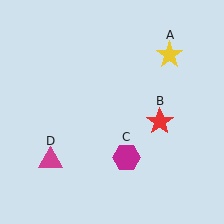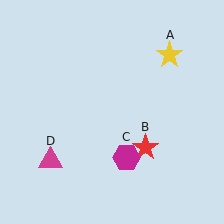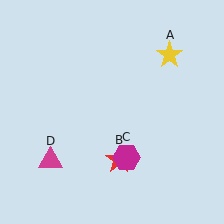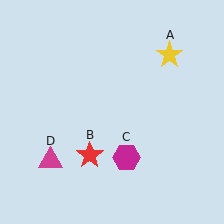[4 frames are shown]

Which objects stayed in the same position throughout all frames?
Yellow star (object A) and magenta hexagon (object C) and magenta triangle (object D) remained stationary.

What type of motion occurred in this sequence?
The red star (object B) rotated clockwise around the center of the scene.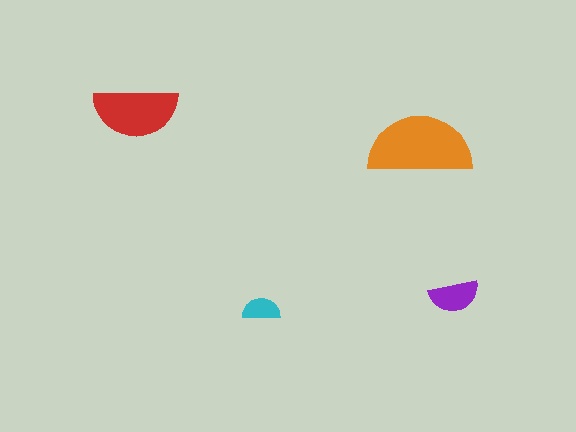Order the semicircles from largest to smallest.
the orange one, the red one, the purple one, the cyan one.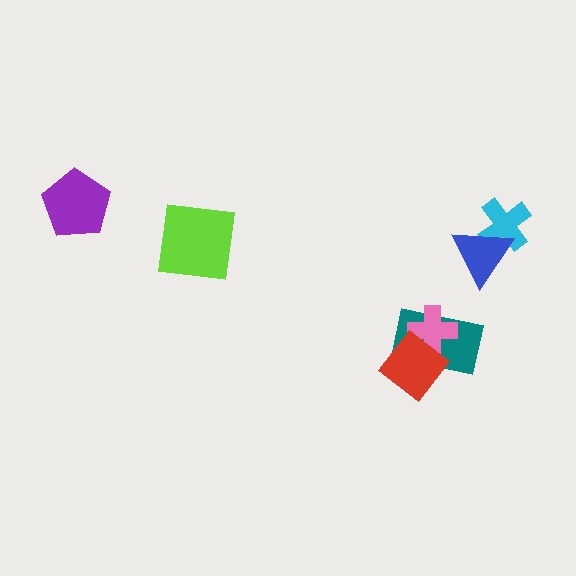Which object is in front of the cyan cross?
The blue triangle is in front of the cyan cross.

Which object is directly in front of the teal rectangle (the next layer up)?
The pink cross is directly in front of the teal rectangle.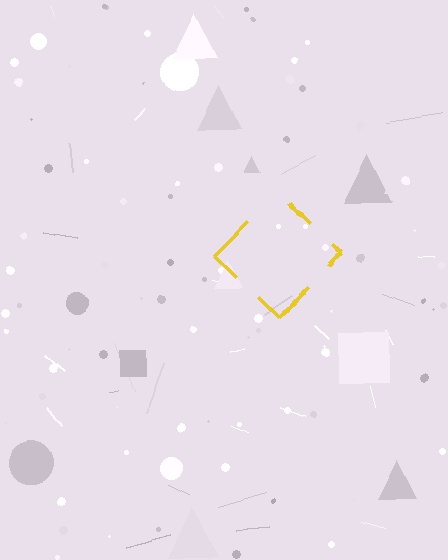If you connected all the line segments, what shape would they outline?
They would outline a diamond.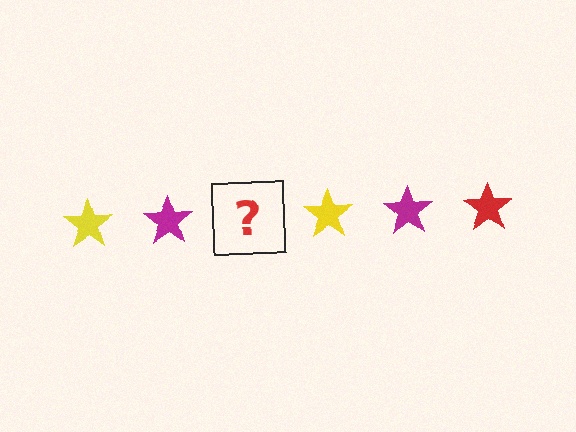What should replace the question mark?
The question mark should be replaced with a red star.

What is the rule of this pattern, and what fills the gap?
The rule is that the pattern cycles through yellow, magenta, red stars. The gap should be filled with a red star.